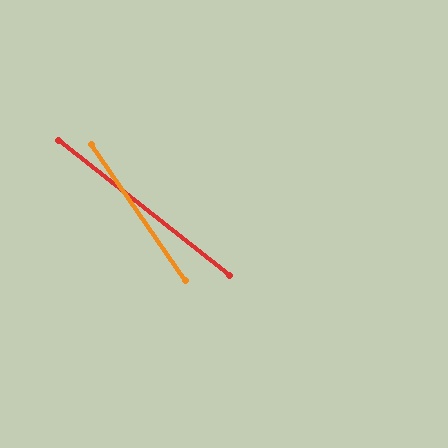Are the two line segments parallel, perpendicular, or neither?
Neither parallel nor perpendicular — they differ by about 17°.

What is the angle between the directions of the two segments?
Approximately 17 degrees.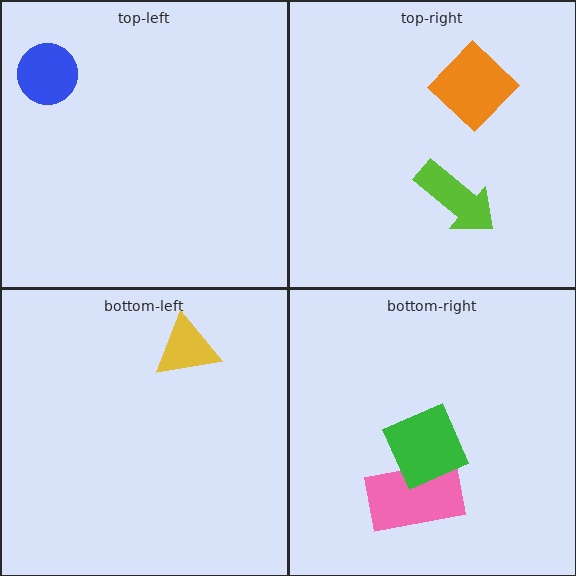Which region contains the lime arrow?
The top-right region.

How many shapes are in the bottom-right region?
2.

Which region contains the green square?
The bottom-right region.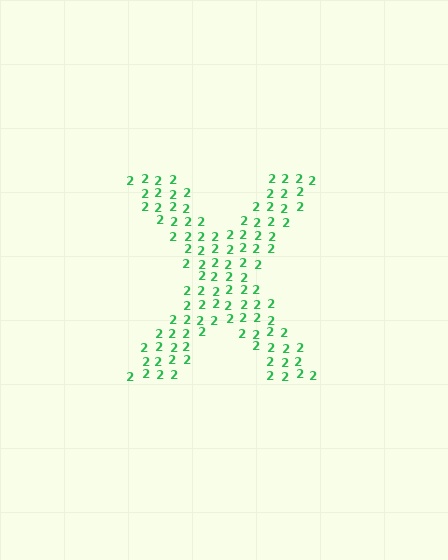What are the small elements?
The small elements are digit 2's.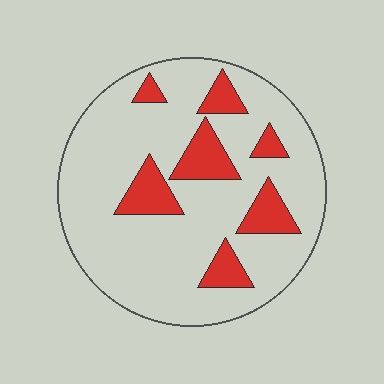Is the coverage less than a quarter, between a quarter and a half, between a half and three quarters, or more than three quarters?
Less than a quarter.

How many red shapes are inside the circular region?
7.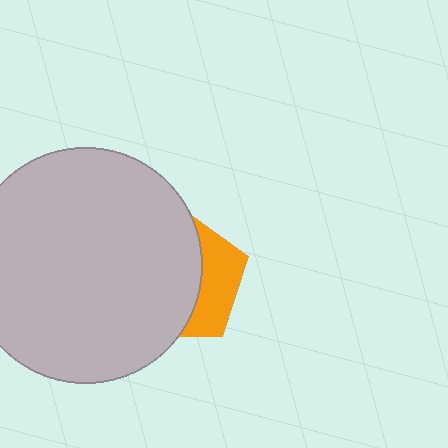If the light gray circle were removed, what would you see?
You would see the complete orange pentagon.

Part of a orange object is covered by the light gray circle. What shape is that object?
It is a pentagon.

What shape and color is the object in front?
The object in front is a light gray circle.